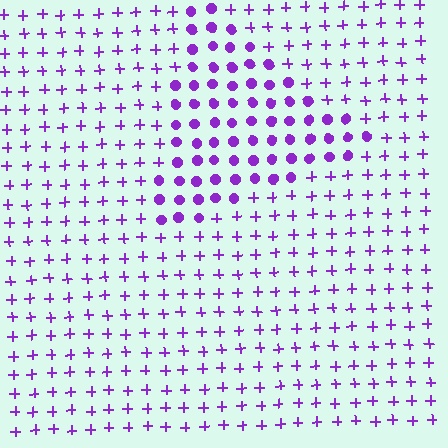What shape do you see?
I see a triangle.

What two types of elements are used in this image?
The image uses circles inside the triangle region and plus signs outside it.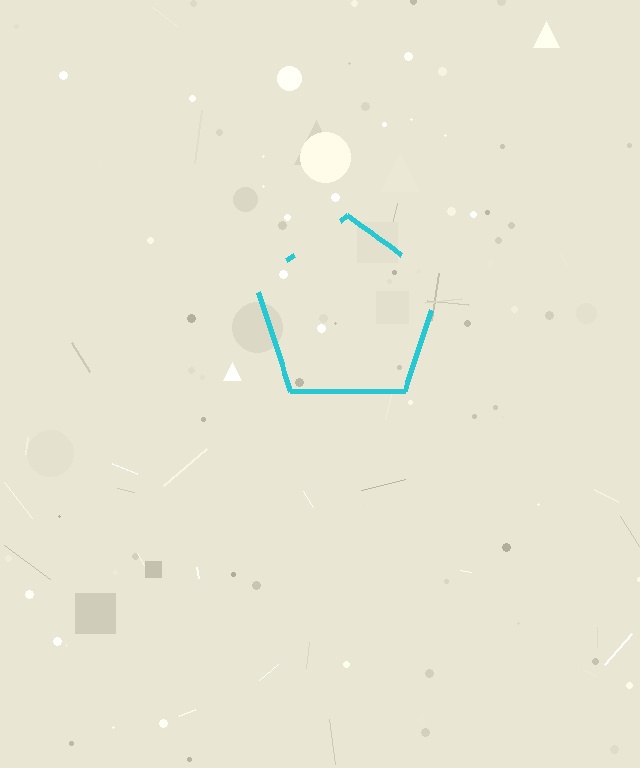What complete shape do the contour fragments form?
The contour fragments form a pentagon.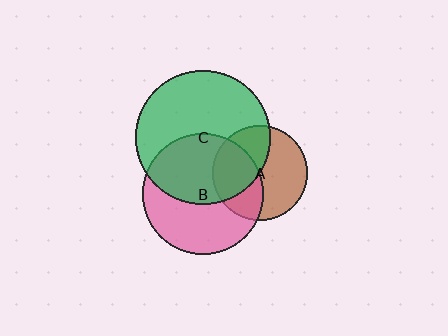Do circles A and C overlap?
Yes.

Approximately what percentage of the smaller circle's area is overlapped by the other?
Approximately 45%.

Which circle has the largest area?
Circle C (green).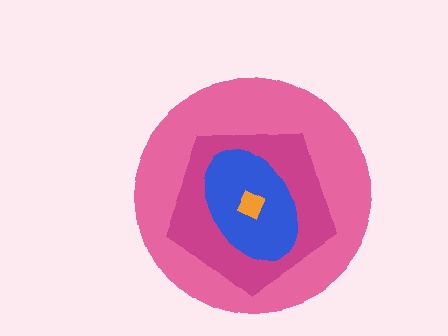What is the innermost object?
The orange diamond.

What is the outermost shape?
The pink circle.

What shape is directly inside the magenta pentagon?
The blue ellipse.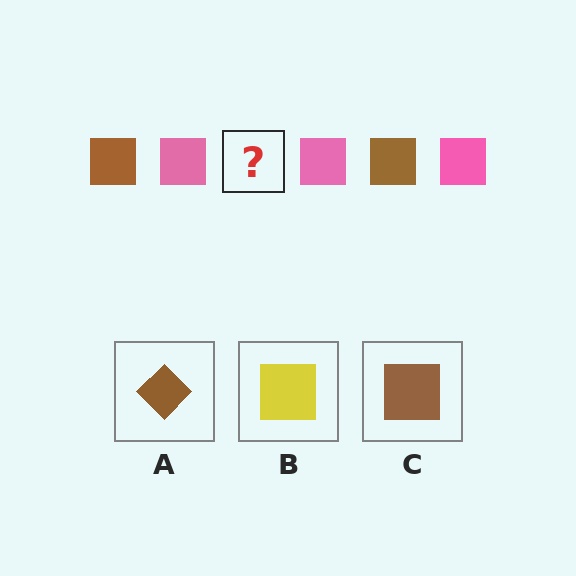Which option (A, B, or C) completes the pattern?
C.